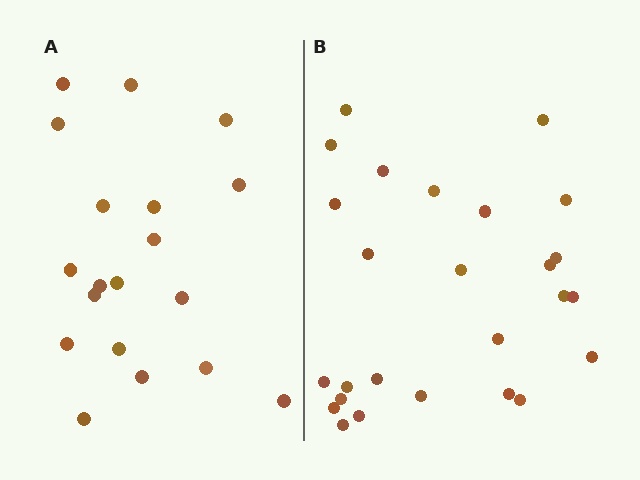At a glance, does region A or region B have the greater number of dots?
Region B (the right region) has more dots.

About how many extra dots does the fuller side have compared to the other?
Region B has roughly 8 or so more dots than region A.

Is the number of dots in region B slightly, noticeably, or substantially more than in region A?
Region B has noticeably more, but not dramatically so. The ratio is roughly 1.4 to 1.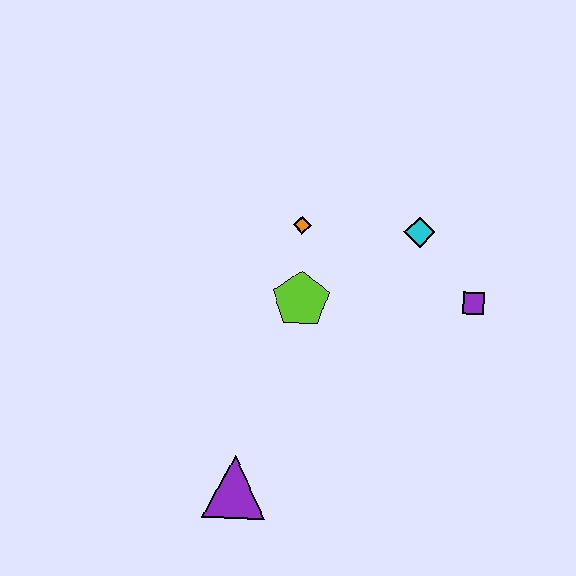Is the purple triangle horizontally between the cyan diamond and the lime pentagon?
No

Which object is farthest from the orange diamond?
The purple triangle is farthest from the orange diamond.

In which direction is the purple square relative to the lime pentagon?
The purple square is to the right of the lime pentagon.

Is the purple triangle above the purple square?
No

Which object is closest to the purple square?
The cyan diamond is closest to the purple square.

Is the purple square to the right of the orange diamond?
Yes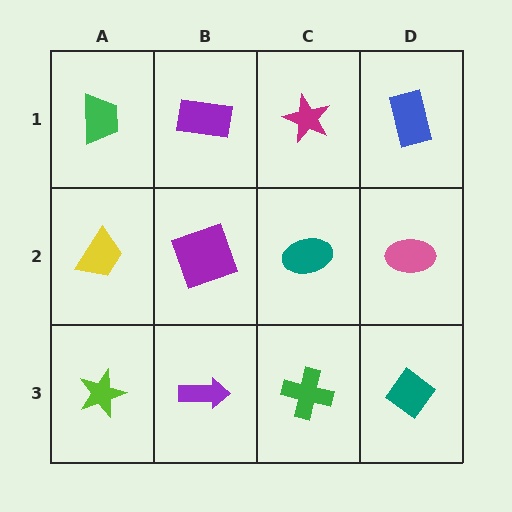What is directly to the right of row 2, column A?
A purple square.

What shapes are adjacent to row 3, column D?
A pink ellipse (row 2, column D), a green cross (row 3, column C).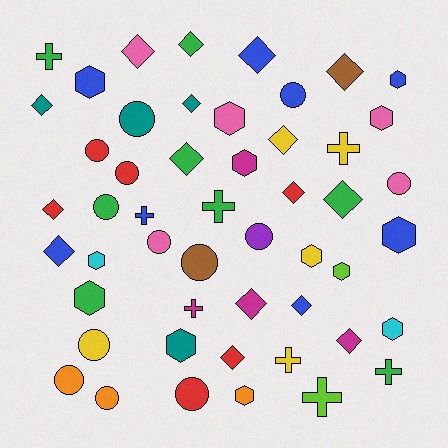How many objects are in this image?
There are 50 objects.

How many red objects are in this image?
There are 6 red objects.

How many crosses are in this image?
There are 8 crosses.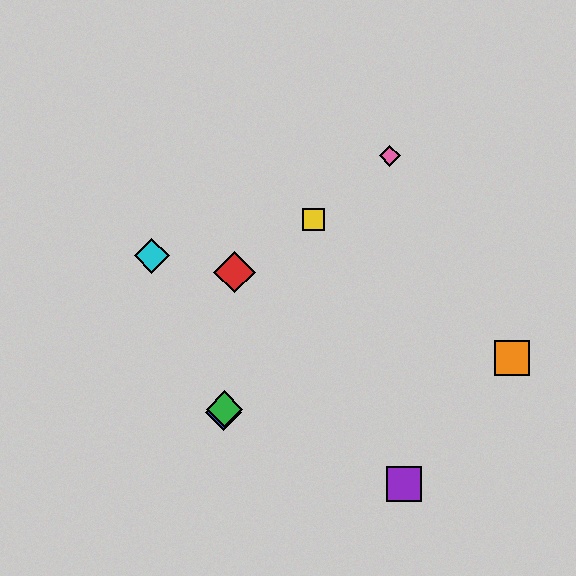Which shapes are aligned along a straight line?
The blue diamond, the green diamond, the yellow square are aligned along a straight line.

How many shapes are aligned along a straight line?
3 shapes (the blue diamond, the green diamond, the yellow square) are aligned along a straight line.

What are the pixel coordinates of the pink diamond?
The pink diamond is at (390, 156).